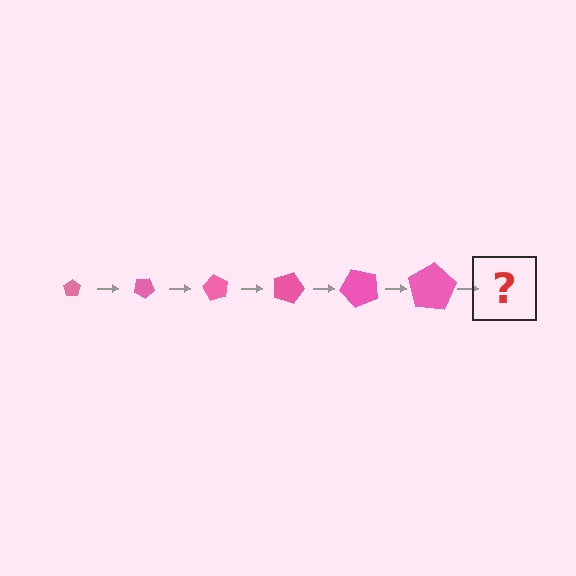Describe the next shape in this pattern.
It should be a pentagon, larger than the previous one and rotated 180 degrees from the start.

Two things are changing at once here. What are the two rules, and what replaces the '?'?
The two rules are that the pentagon grows larger each step and it rotates 30 degrees each step. The '?' should be a pentagon, larger than the previous one and rotated 180 degrees from the start.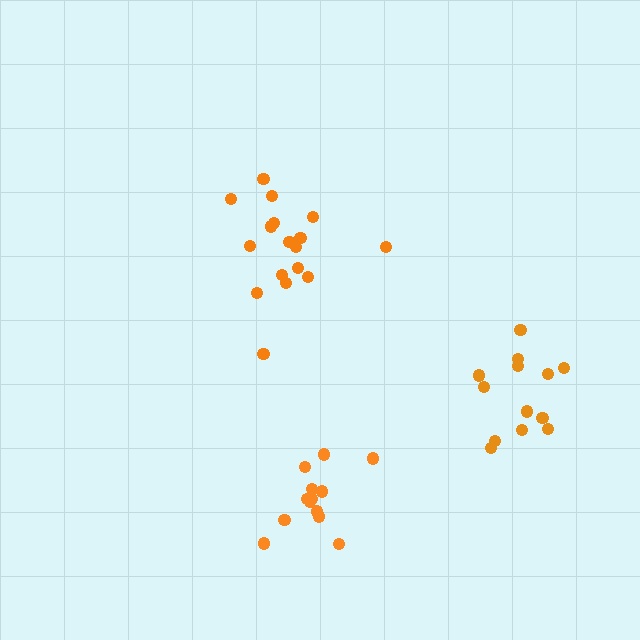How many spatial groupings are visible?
There are 3 spatial groupings.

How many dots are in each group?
Group 1: 17 dots, Group 2: 13 dots, Group 3: 13 dots (43 total).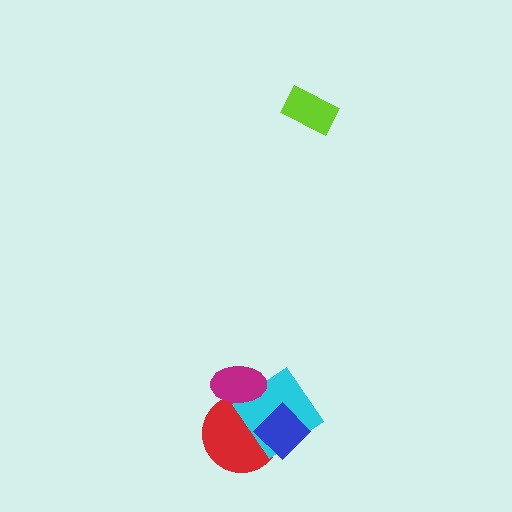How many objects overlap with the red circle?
4 objects overlap with the red circle.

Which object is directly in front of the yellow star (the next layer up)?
The red circle is directly in front of the yellow star.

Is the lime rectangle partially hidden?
No, no other shape covers it.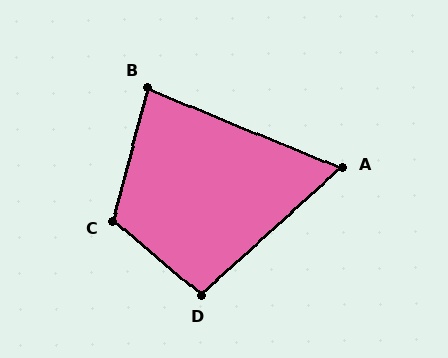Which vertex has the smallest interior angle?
A, at approximately 64 degrees.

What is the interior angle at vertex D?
Approximately 98 degrees (obtuse).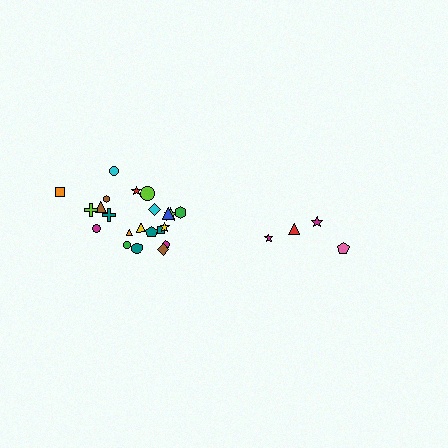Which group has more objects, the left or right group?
The left group.